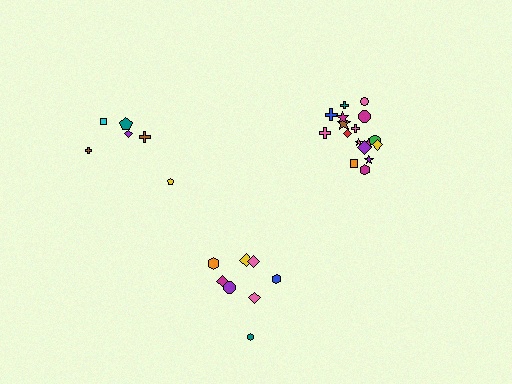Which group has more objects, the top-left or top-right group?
The top-right group.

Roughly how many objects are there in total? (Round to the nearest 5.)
Roughly 30 objects in total.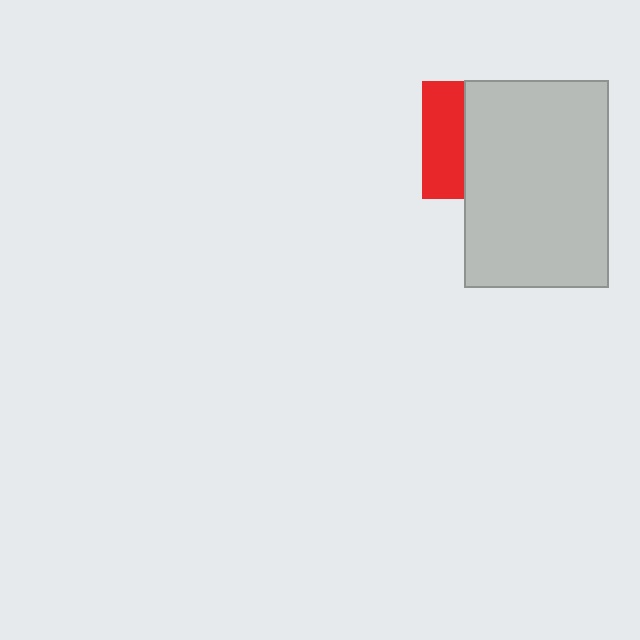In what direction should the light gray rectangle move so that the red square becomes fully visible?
The light gray rectangle should move right. That is the shortest direction to clear the overlap and leave the red square fully visible.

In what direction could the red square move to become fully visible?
The red square could move left. That would shift it out from behind the light gray rectangle entirely.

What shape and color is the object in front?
The object in front is a light gray rectangle.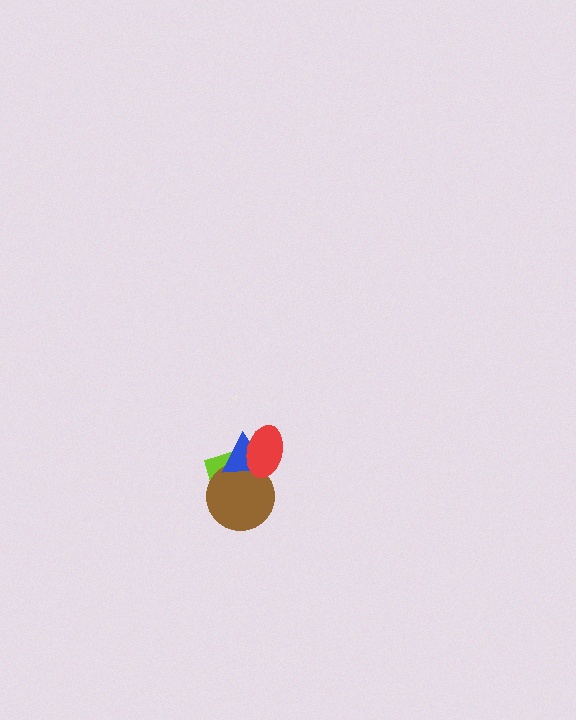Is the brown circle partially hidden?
Yes, it is partially covered by another shape.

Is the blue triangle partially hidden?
Yes, it is partially covered by another shape.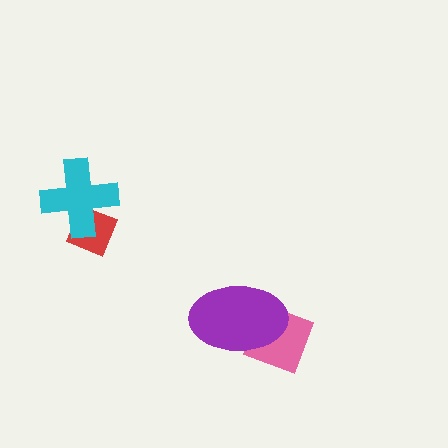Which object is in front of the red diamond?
The cyan cross is in front of the red diamond.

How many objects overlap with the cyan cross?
1 object overlaps with the cyan cross.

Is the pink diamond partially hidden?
Yes, it is partially covered by another shape.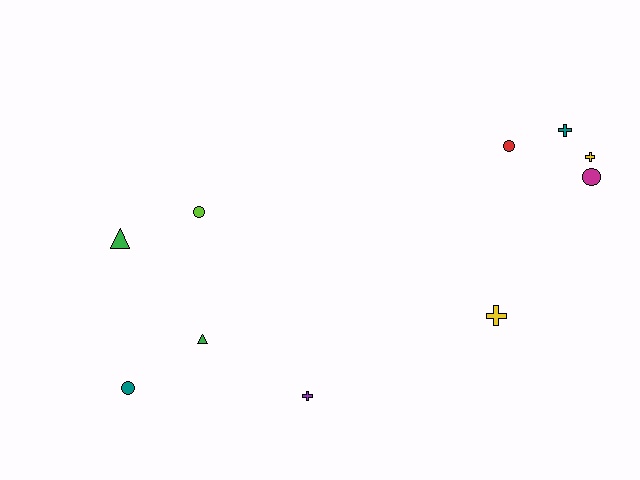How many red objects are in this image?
There is 1 red object.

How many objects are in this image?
There are 10 objects.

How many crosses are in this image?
There are 4 crosses.